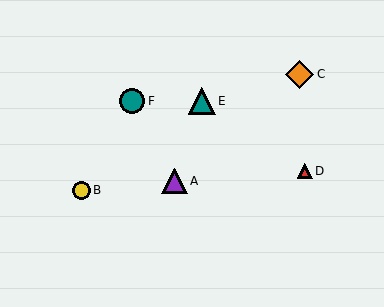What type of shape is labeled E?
Shape E is a teal triangle.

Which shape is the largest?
The orange diamond (labeled C) is the largest.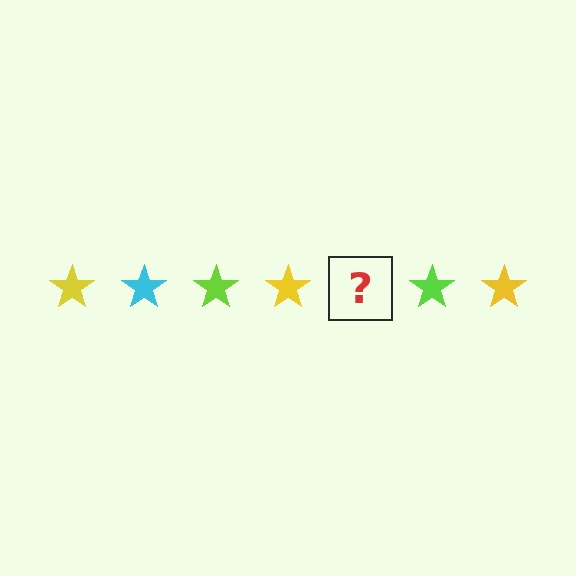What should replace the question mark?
The question mark should be replaced with a cyan star.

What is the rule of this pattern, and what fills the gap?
The rule is that the pattern cycles through yellow, cyan, lime stars. The gap should be filled with a cyan star.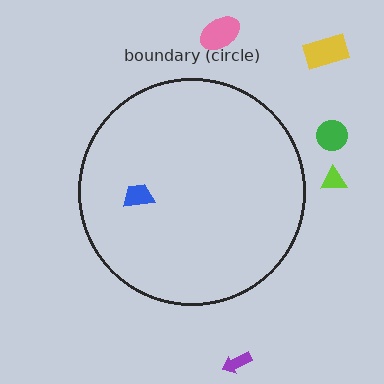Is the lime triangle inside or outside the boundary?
Outside.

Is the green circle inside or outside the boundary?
Outside.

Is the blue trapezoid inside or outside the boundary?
Inside.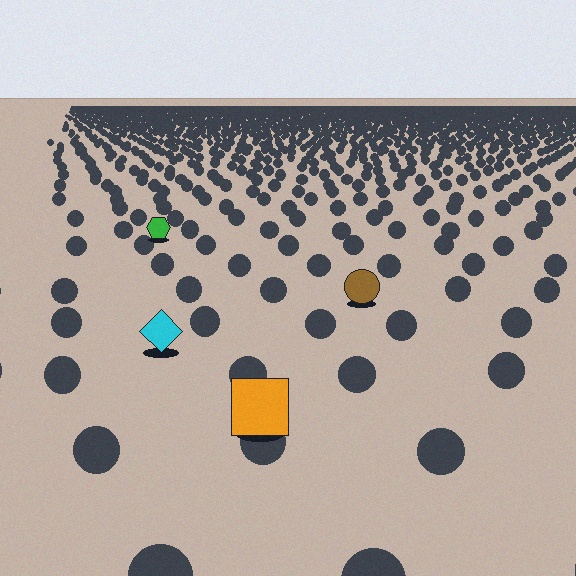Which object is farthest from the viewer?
The green hexagon is farthest from the viewer. It appears smaller and the ground texture around it is denser.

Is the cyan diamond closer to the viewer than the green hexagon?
Yes. The cyan diamond is closer — you can tell from the texture gradient: the ground texture is coarser near it.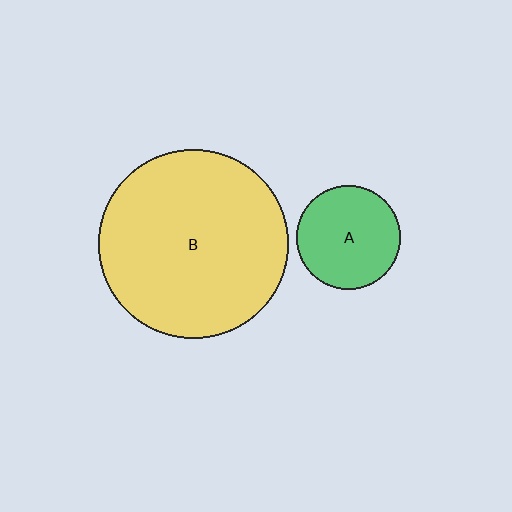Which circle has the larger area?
Circle B (yellow).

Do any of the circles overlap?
No, none of the circles overlap.